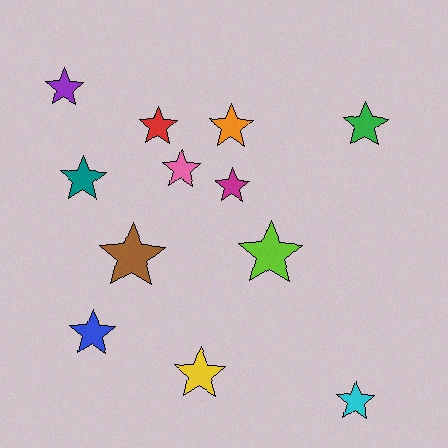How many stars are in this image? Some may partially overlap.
There are 12 stars.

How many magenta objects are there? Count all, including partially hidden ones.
There is 1 magenta object.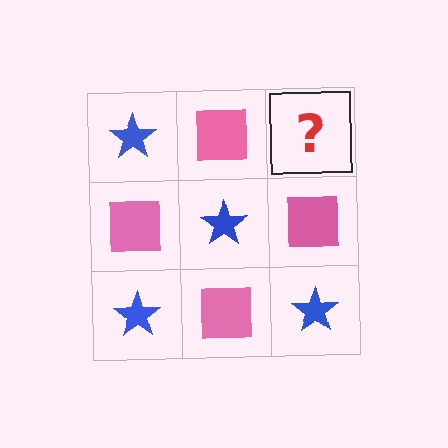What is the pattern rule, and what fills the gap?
The rule is that it alternates blue star and pink square in a checkerboard pattern. The gap should be filled with a blue star.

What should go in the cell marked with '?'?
The missing cell should contain a blue star.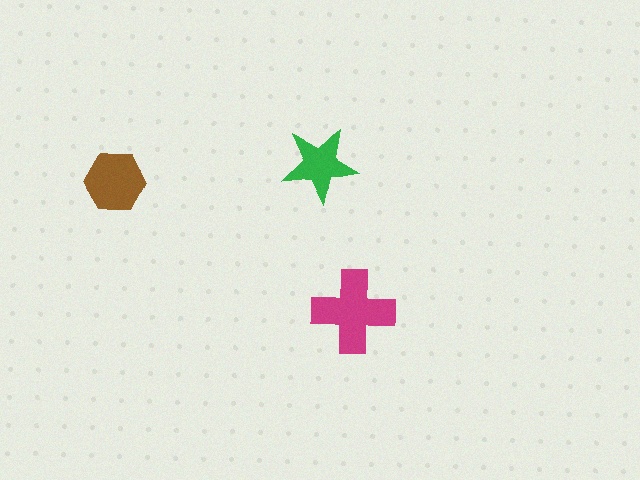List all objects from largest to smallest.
The magenta cross, the brown hexagon, the green star.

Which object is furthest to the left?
The brown hexagon is leftmost.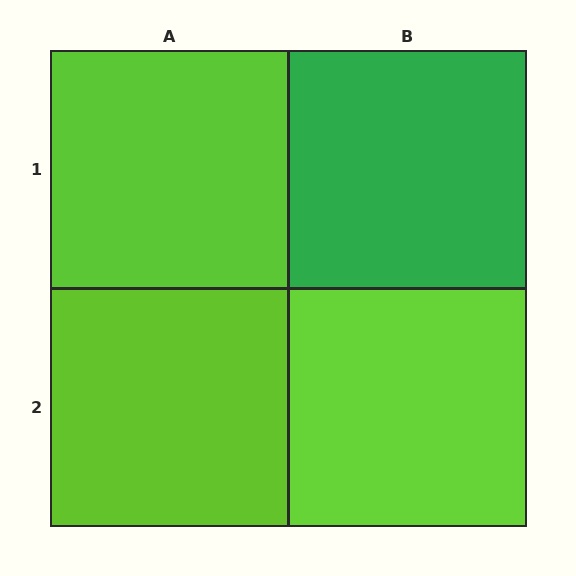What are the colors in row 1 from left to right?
Lime, green.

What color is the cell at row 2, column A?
Lime.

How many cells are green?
1 cell is green.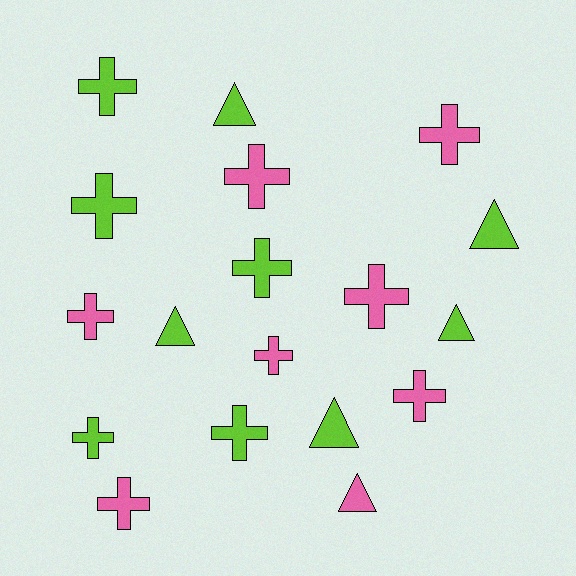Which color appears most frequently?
Lime, with 10 objects.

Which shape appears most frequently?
Cross, with 12 objects.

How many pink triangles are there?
There is 1 pink triangle.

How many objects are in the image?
There are 18 objects.